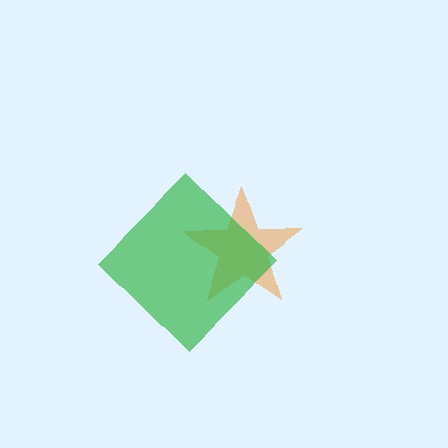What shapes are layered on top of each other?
The layered shapes are: an orange star, a green diamond.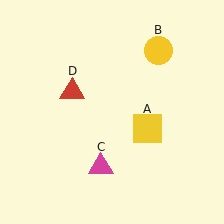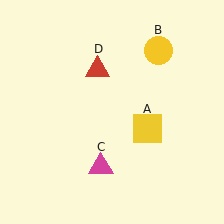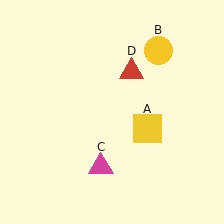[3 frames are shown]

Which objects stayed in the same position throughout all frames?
Yellow square (object A) and yellow circle (object B) and magenta triangle (object C) remained stationary.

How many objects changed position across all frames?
1 object changed position: red triangle (object D).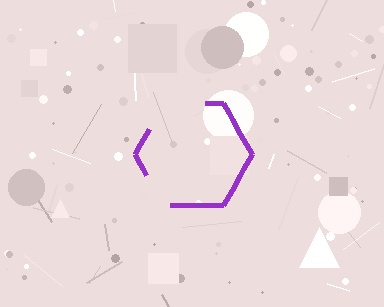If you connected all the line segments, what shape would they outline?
They would outline a hexagon.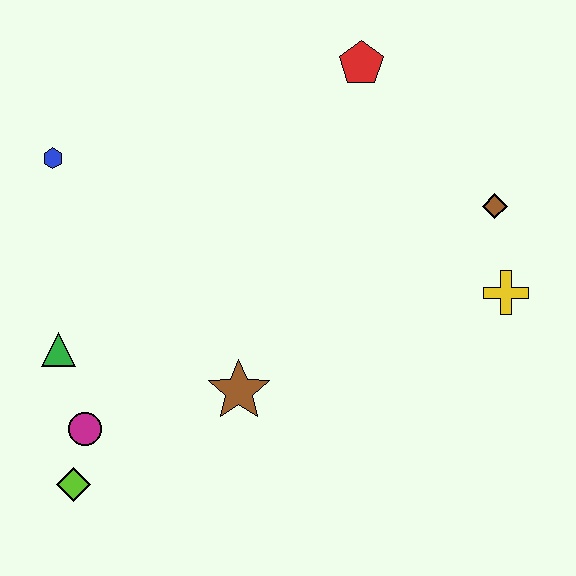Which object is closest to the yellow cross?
The brown diamond is closest to the yellow cross.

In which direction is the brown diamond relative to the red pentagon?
The brown diamond is below the red pentagon.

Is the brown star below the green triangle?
Yes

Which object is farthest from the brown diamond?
The lime diamond is farthest from the brown diamond.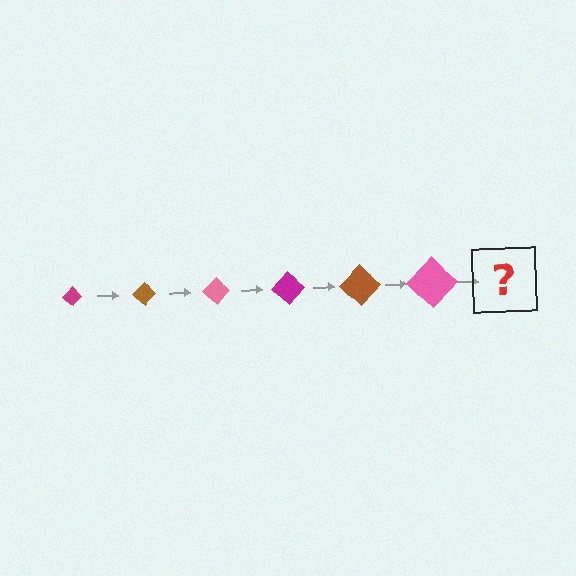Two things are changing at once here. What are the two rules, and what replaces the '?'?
The two rules are that the diamond grows larger each step and the color cycles through magenta, brown, and pink. The '?' should be a magenta diamond, larger than the previous one.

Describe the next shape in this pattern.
It should be a magenta diamond, larger than the previous one.